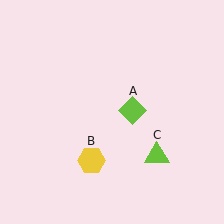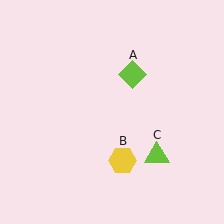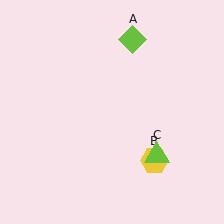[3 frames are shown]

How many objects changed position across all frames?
2 objects changed position: lime diamond (object A), yellow hexagon (object B).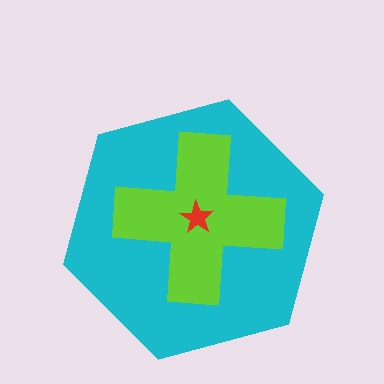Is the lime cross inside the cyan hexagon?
Yes.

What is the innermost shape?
The red star.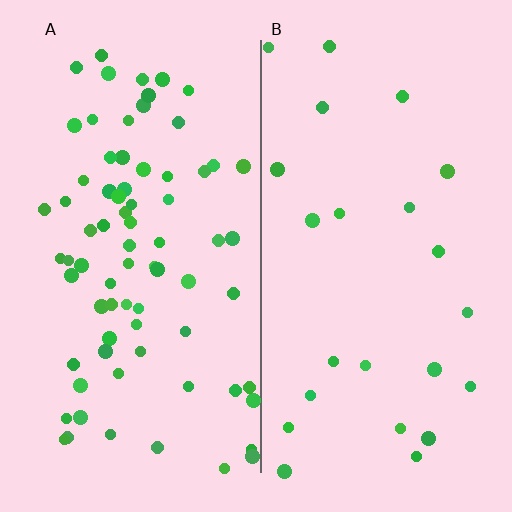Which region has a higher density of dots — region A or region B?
A (the left).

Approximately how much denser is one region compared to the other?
Approximately 3.2× — region A over region B.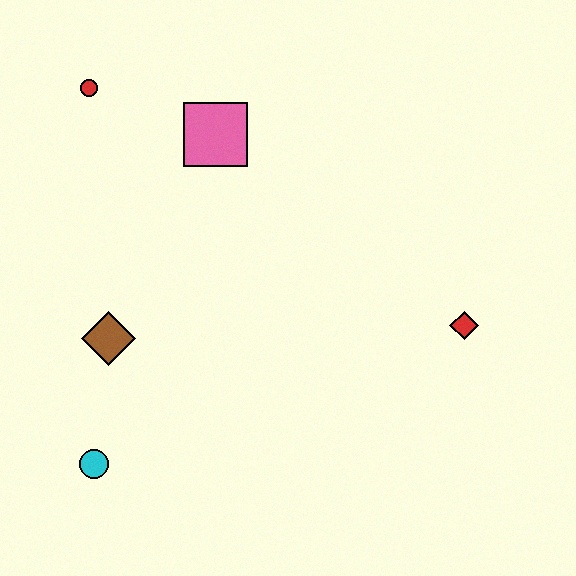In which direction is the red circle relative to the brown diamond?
The red circle is above the brown diamond.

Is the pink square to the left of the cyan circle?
No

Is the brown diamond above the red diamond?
No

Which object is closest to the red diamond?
The pink square is closest to the red diamond.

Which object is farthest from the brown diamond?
The red diamond is farthest from the brown diamond.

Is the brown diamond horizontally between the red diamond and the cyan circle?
Yes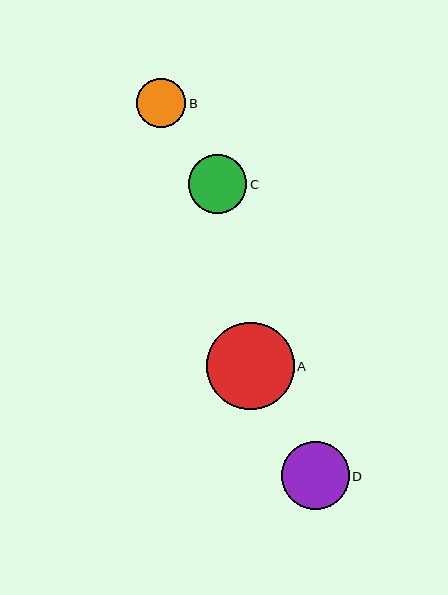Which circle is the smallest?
Circle B is the smallest with a size of approximately 49 pixels.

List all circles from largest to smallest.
From largest to smallest: A, D, C, B.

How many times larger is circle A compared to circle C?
Circle A is approximately 1.5 times the size of circle C.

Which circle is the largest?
Circle A is the largest with a size of approximately 87 pixels.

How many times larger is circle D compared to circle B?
Circle D is approximately 1.4 times the size of circle B.